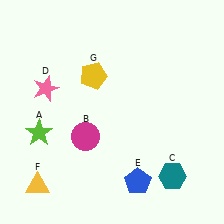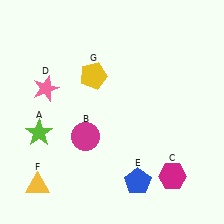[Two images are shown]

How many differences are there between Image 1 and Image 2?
There is 1 difference between the two images.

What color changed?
The hexagon (C) changed from teal in Image 1 to magenta in Image 2.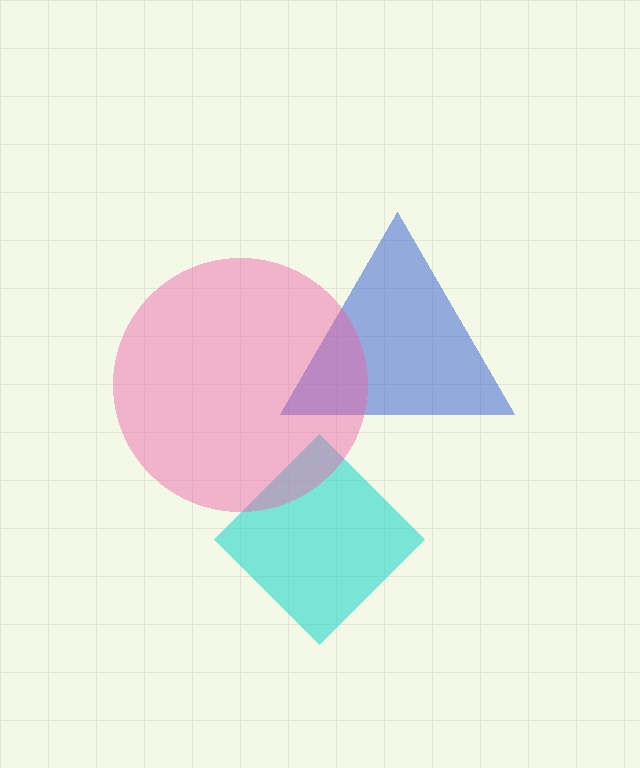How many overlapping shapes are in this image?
There are 3 overlapping shapes in the image.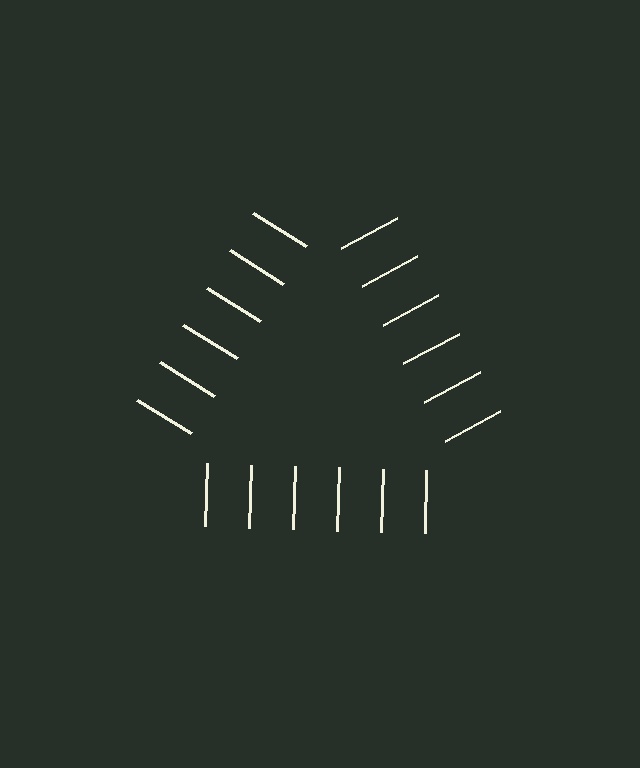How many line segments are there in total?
18 — 6 along each of the 3 edges.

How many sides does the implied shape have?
3 sides — the line-ends trace a triangle.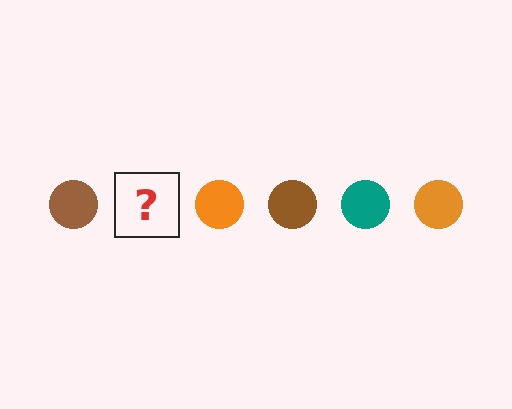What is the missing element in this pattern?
The missing element is a teal circle.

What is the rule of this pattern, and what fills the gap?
The rule is that the pattern cycles through brown, teal, orange circles. The gap should be filled with a teal circle.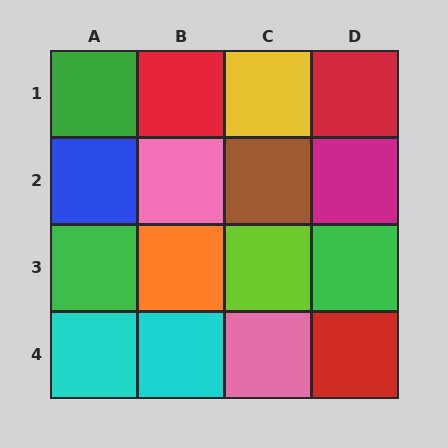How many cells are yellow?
1 cell is yellow.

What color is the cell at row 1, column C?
Yellow.